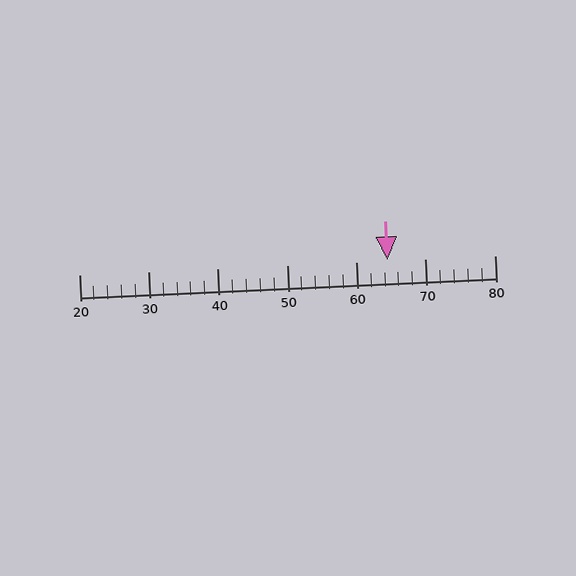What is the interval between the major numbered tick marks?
The major tick marks are spaced 10 units apart.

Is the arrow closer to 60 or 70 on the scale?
The arrow is closer to 60.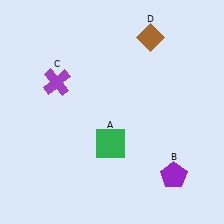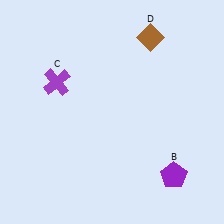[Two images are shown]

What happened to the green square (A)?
The green square (A) was removed in Image 2. It was in the bottom-left area of Image 1.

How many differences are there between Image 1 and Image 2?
There is 1 difference between the two images.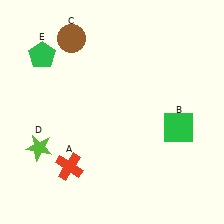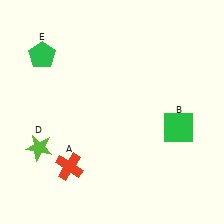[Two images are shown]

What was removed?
The brown circle (C) was removed in Image 2.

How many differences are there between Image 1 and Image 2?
There is 1 difference between the two images.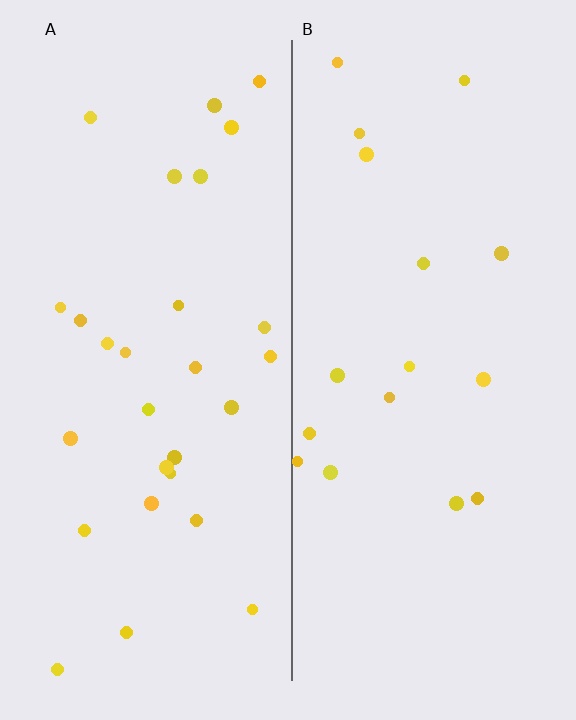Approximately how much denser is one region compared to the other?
Approximately 1.7× — region A over region B.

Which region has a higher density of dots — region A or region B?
A (the left).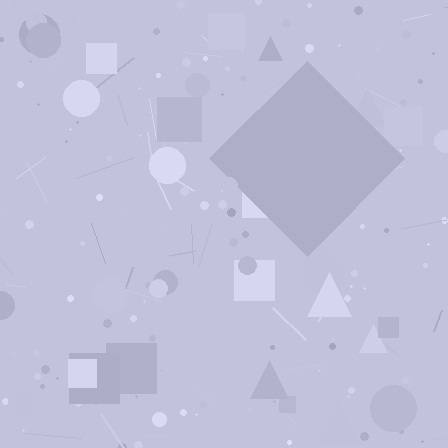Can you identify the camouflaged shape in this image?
The camouflaged shape is a diamond.